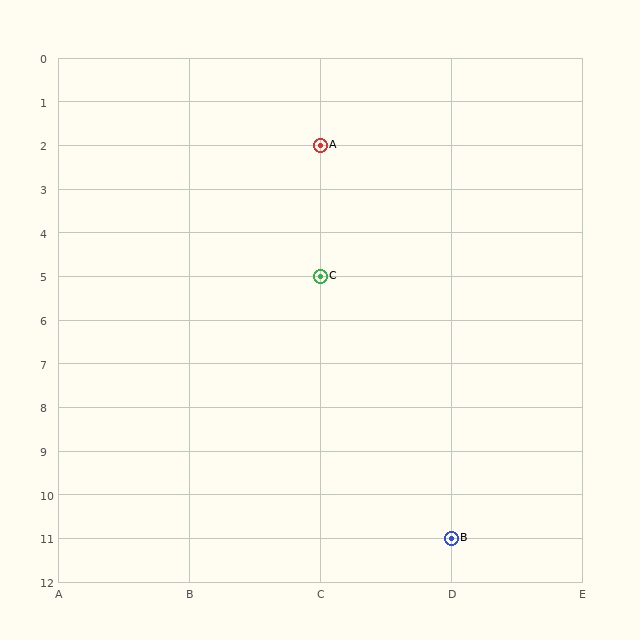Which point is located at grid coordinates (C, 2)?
Point A is at (C, 2).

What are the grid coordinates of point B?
Point B is at grid coordinates (D, 11).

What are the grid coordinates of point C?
Point C is at grid coordinates (C, 5).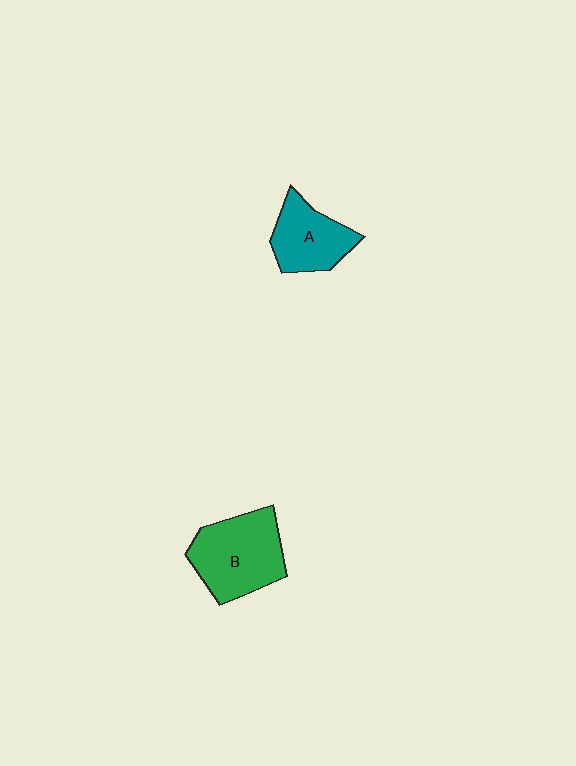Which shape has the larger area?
Shape B (green).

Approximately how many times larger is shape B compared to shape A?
Approximately 1.4 times.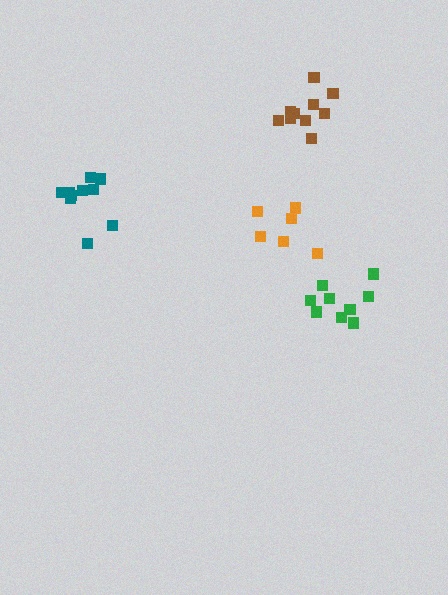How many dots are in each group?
Group 1: 6 dots, Group 2: 10 dots, Group 3: 9 dots, Group 4: 10 dots (35 total).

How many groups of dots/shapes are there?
There are 4 groups.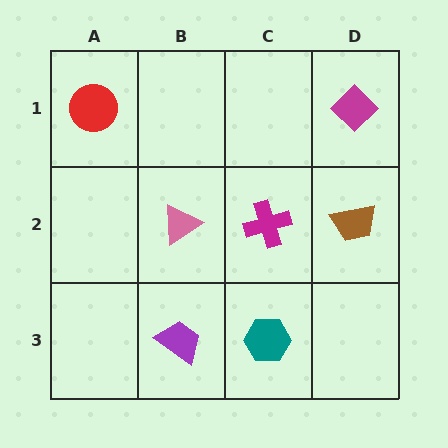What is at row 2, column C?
A magenta cross.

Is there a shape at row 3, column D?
No, that cell is empty.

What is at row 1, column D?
A magenta diamond.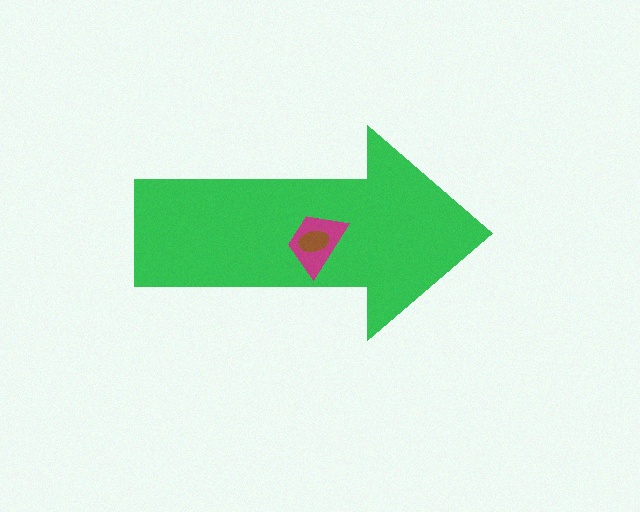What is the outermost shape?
The green arrow.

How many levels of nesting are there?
3.